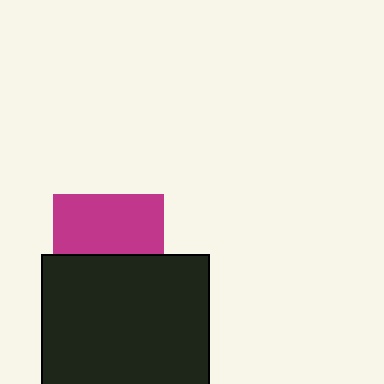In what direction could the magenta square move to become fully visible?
The magenta square could move up. That would shift it out from behind the black square entirely.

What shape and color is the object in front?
The object in front is a black square.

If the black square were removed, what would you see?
You would see the complete magenta square.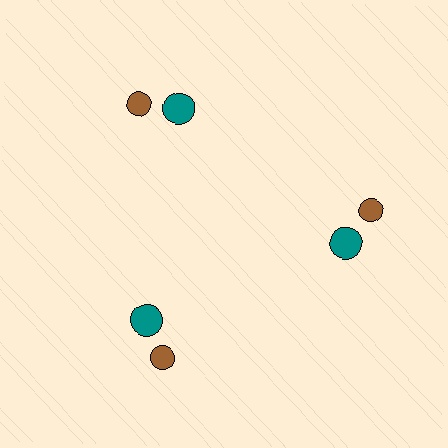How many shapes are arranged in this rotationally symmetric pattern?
There are 6 shapes, arranged in 3 groups of 2.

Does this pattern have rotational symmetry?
Yes, this pattern has 3-fold rotational symmetry. It looks the same after rotating 120 degrees around the center.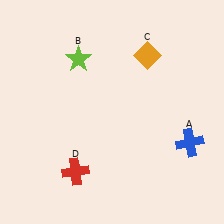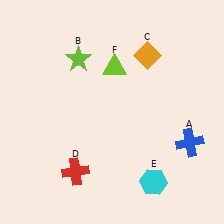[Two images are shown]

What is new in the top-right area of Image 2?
A lime triangle (F) was added in the top-right area of Image 2.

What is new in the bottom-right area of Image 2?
A cyan hexagon (E) was added in the bottom-right area of Image 2.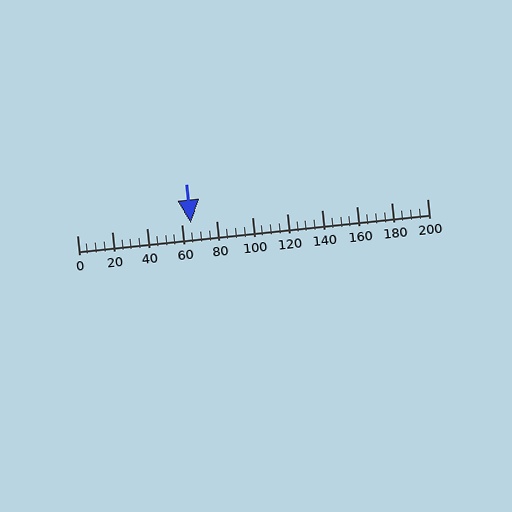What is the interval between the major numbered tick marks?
The major tick marks are spaced 20 units apart.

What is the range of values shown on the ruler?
The ruler shows values from 0 to 200.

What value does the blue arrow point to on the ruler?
The blue arrow points to approximately 65.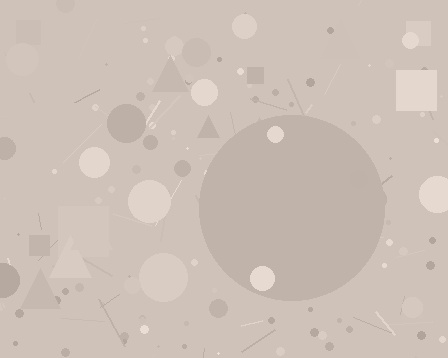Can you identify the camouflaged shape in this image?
The camouflaged shape is a circle.